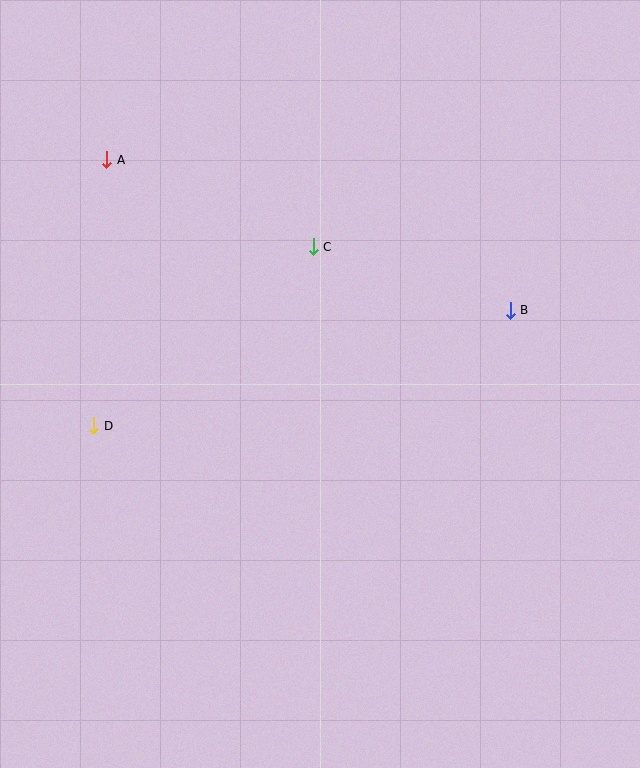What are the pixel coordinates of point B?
Point B is at (510, 310).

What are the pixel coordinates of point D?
Point D is at (94, 426).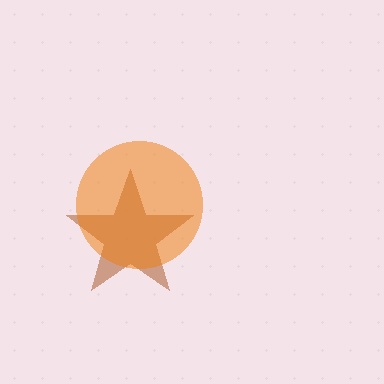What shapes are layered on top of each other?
The layered shapes are: a brown star, an orange circle.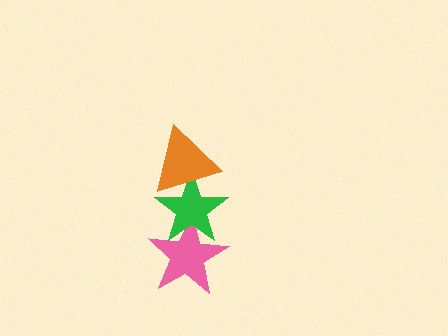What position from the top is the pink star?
The pink star is 3rd from the top.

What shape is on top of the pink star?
The green star is on top of the pink star.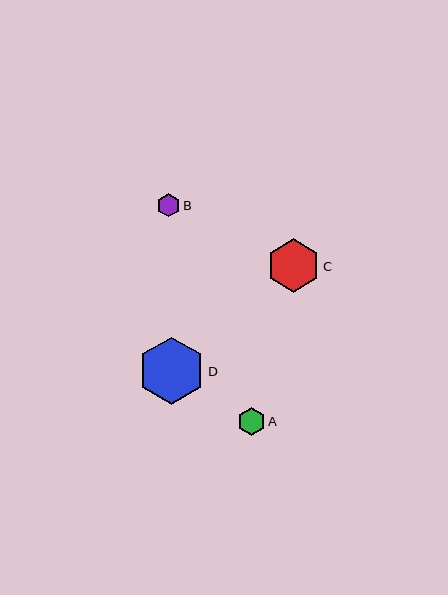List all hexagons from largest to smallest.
From largest to smallest: D, C, A, B.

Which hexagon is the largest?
Hexagon D is the largest with a size of approximately 67 pixels.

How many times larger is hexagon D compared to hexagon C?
Hexagon D is approximately 1.3 times the size of hexagon C.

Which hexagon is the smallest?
Hexagon B is the smallest with a size of approximately 23 pixels.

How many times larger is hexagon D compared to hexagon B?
Hexagon D is approximately 2.9 times the size of hexagon B.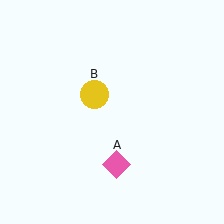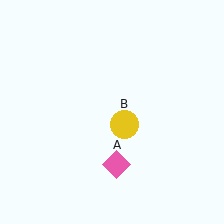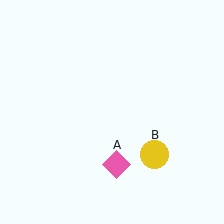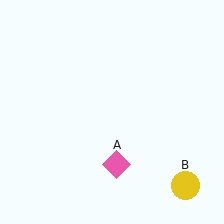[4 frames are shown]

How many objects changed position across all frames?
1 object changed position: yellow circle (object B).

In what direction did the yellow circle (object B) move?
The yellow circle (object B) moved down and to the right.